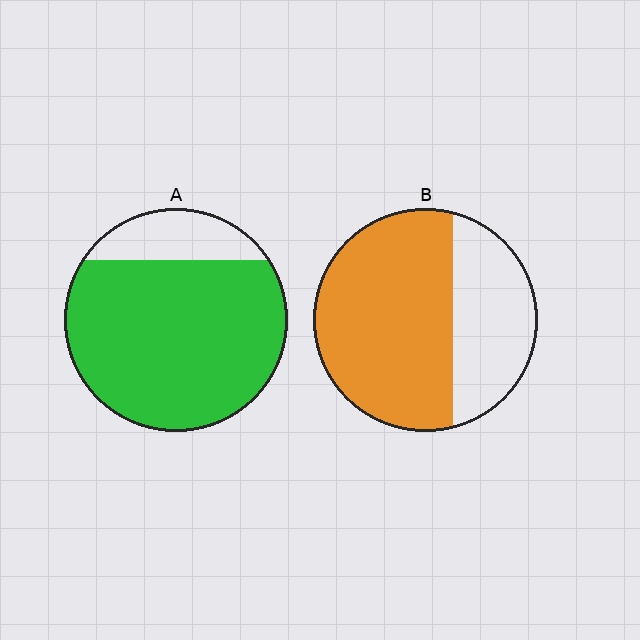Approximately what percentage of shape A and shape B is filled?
A is approximately 80% and B is approximately 65%.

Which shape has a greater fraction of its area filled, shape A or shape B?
Shape A.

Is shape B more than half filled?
Yes.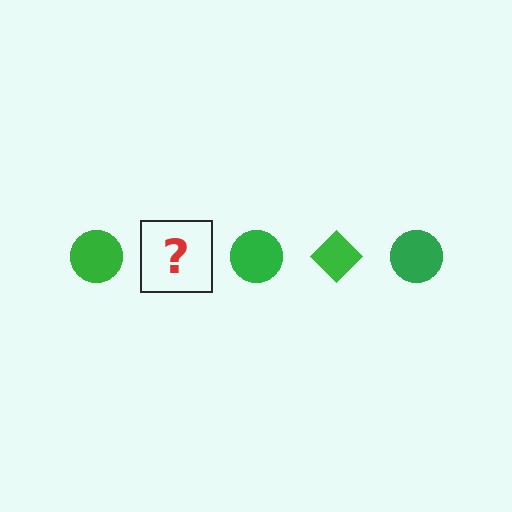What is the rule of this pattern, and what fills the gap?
The rule is that the pattern cycles through circle, diamond shapes in green. The gap should be filled with a green diamond.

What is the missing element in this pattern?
The missing element is a green diamond.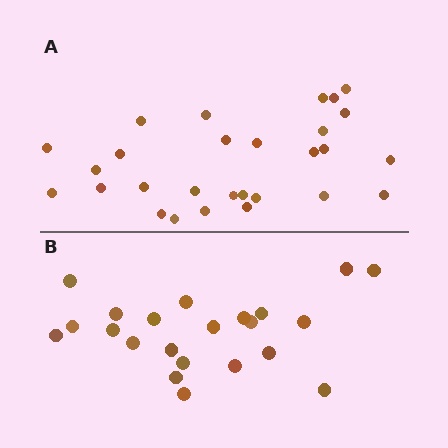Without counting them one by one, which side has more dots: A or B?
Region A (the top region) has more dots.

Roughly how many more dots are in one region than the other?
Region A has about 6 more dots than region B.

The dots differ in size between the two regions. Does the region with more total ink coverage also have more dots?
No. Region B has more total ink coverage because its dots are larger, but region A actually contains more individual dots. Total area can be misleading — the number of items is what matters here.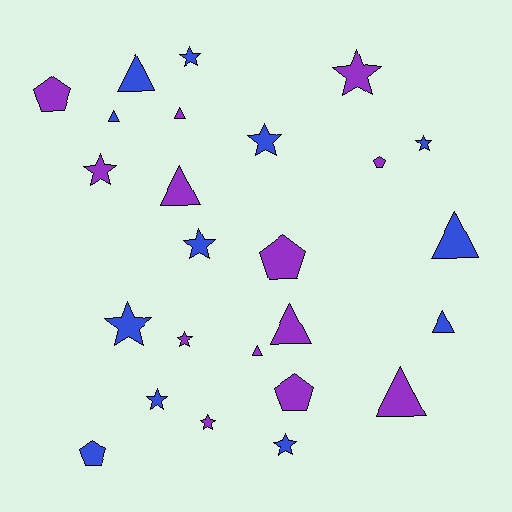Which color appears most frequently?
Purple, with 13 objects.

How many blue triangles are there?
There are 4 blue triangles.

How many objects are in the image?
There are 25 objects.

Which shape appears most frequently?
Star, with 11 objects.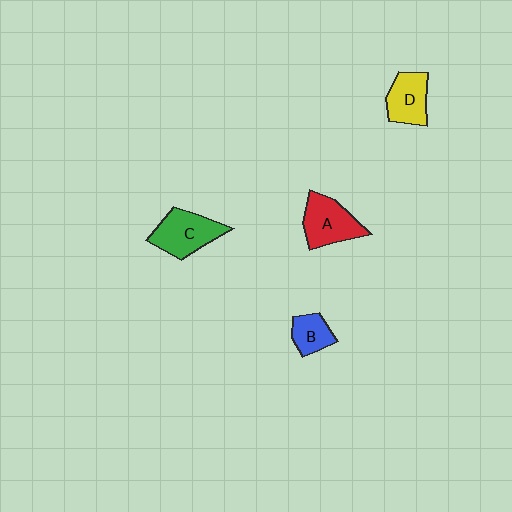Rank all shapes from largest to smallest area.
From largest to smallest: C (green), A (red), D (yellow), B (blue).